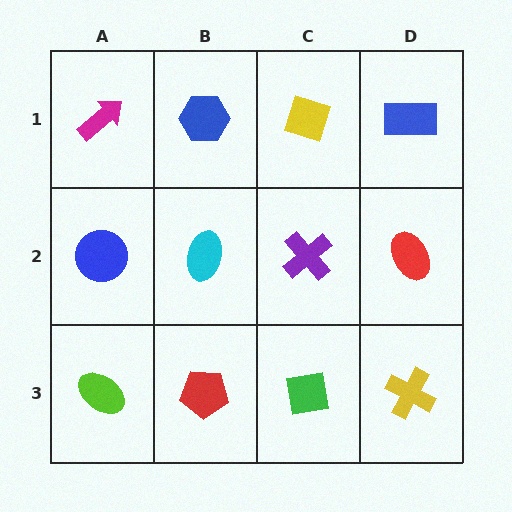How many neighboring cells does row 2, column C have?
4.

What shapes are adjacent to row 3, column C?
A purple cross (row 2, column C), a red pentagon (row 3, column B), a yellow cross (row 3, column D).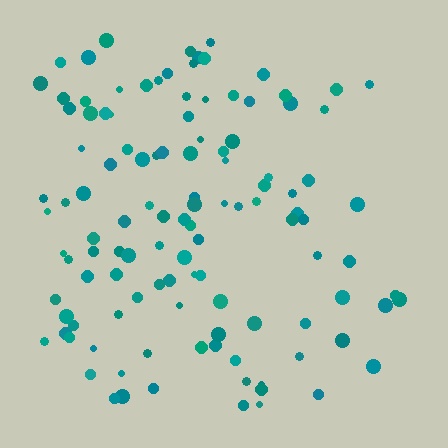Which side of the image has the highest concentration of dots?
The left.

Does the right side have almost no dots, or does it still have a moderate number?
Still a moderate number, just noticeably fewer than the left.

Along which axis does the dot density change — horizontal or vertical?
Horizontal.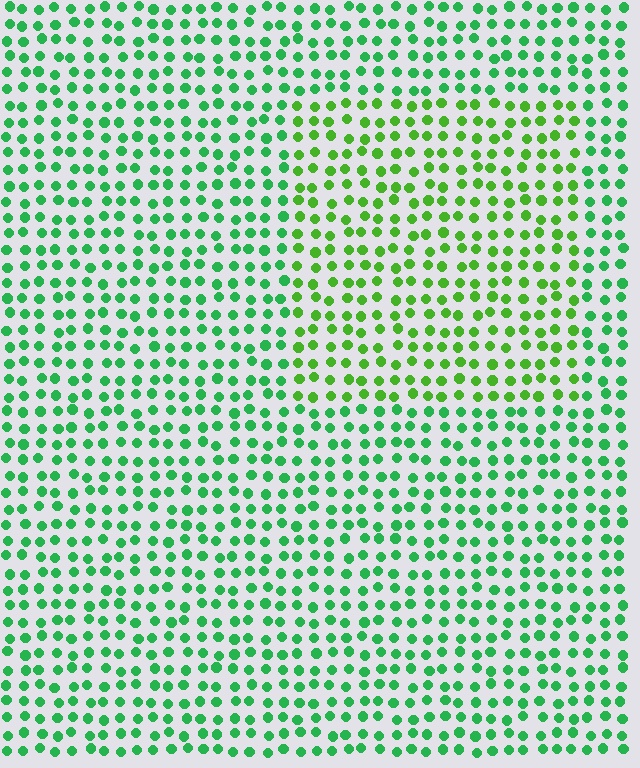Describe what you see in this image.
The image is filled with small green elements in a uniform arrangement. A rectangle-shaped region is visible where the elements are tinted to a slightly different hue, forming a subtle color boundary.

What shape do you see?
I see a rectangle.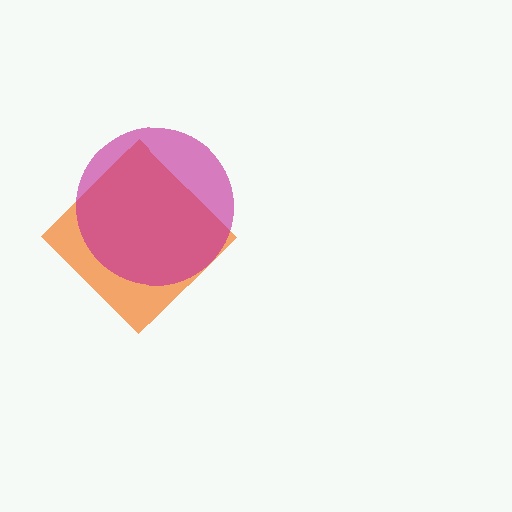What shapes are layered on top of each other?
The layered shapes are: an orange diamond, a magenta circle.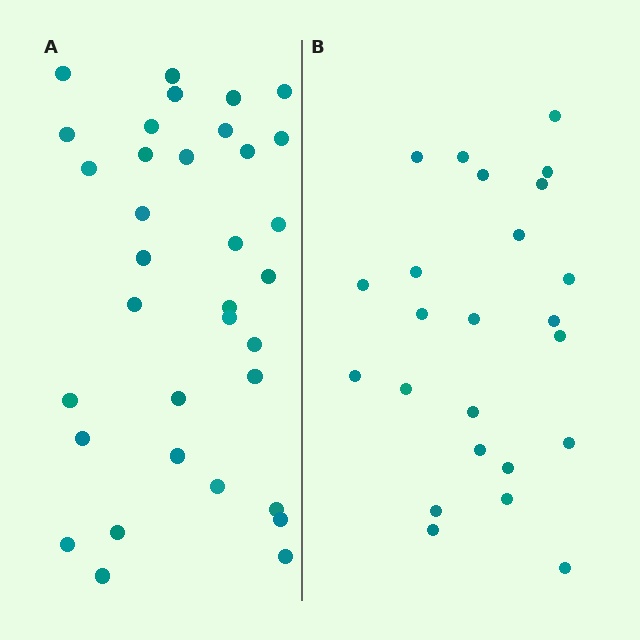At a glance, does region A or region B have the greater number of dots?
Region A (the left region) has more dots.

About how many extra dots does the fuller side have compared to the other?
Region A has roughly 10 or so more dots than region B.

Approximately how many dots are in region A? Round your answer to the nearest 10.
About 30 dots. (The exact count is 34, which rounds to 30.)